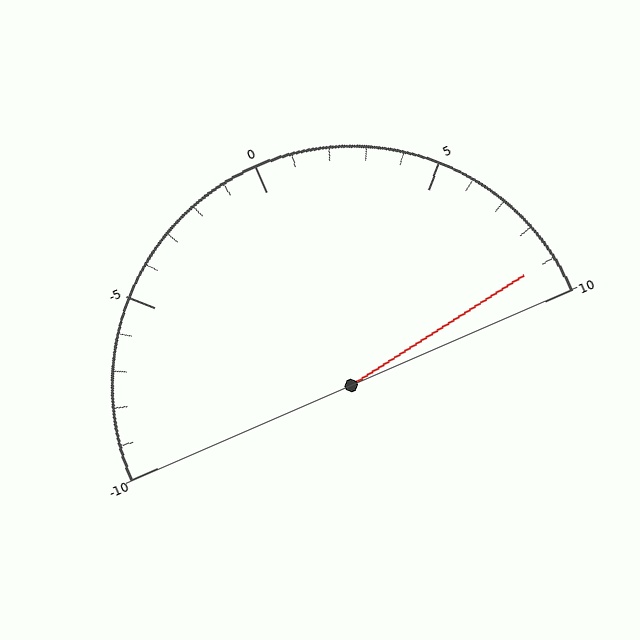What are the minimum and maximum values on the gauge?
The gauge ranges from -10 to 10.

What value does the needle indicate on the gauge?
The needle indicates approximately 9.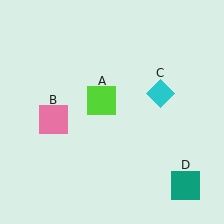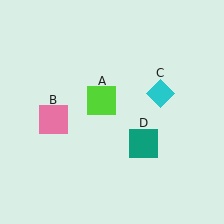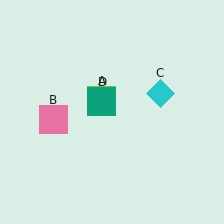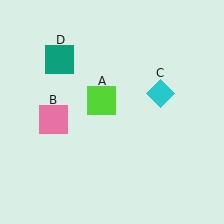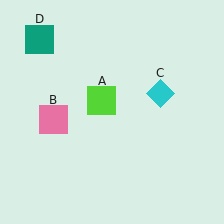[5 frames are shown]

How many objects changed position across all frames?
1 object changed position: teal square (object D).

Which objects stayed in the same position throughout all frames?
Lime square (object A) and pink square (object B) and cyan diamond (object C) remained stationary.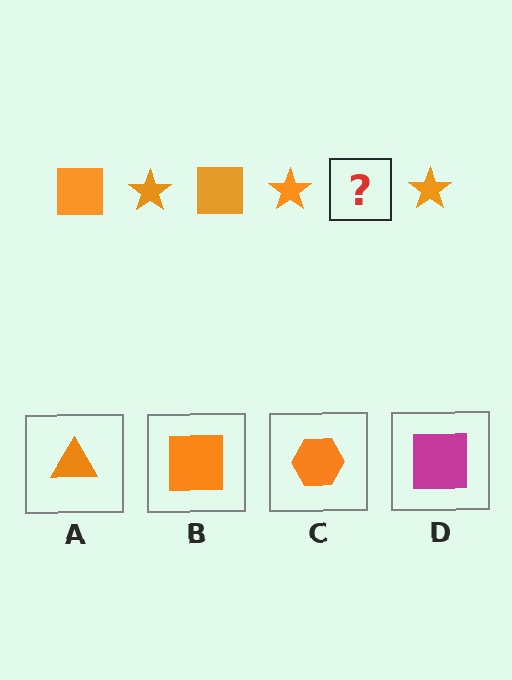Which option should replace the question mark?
Option B.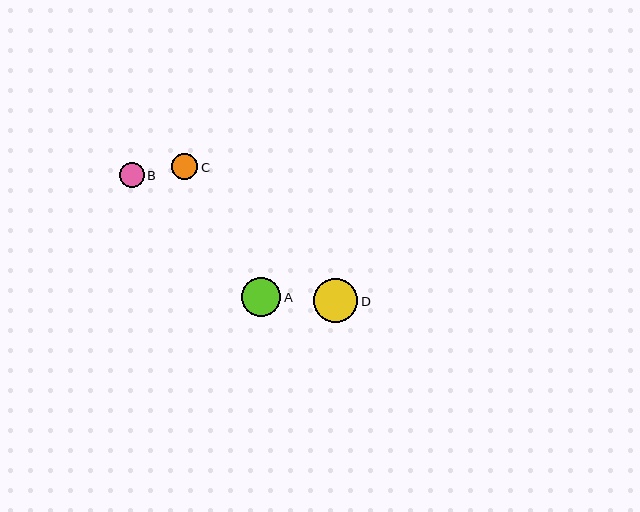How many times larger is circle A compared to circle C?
Circle A is approximately 1.5 times the size of circle C.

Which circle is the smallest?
Circle B is the smallest with a size of approximately 24 pixels.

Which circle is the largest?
Circle D is the largest with a size of approximately 44 pixels.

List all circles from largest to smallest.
From largest to smallest: D, A, C, B.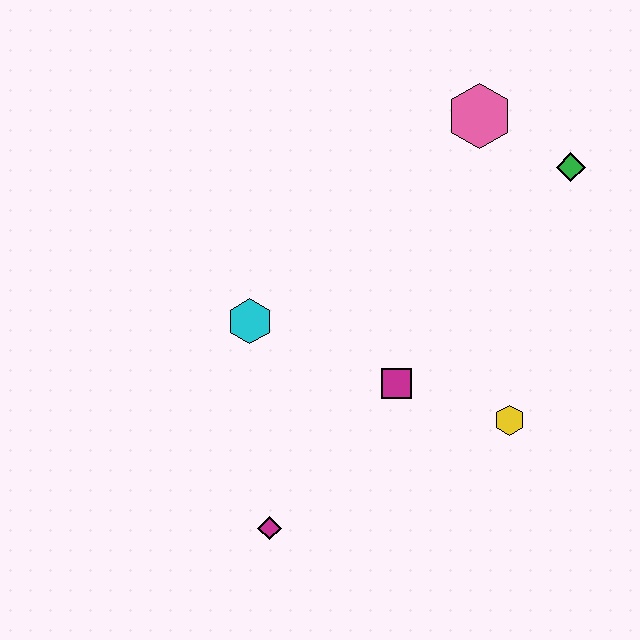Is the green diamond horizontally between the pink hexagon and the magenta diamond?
No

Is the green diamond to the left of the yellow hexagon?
No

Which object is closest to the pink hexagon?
The green diamond is closest to the pink hexagon.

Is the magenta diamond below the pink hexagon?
Yes